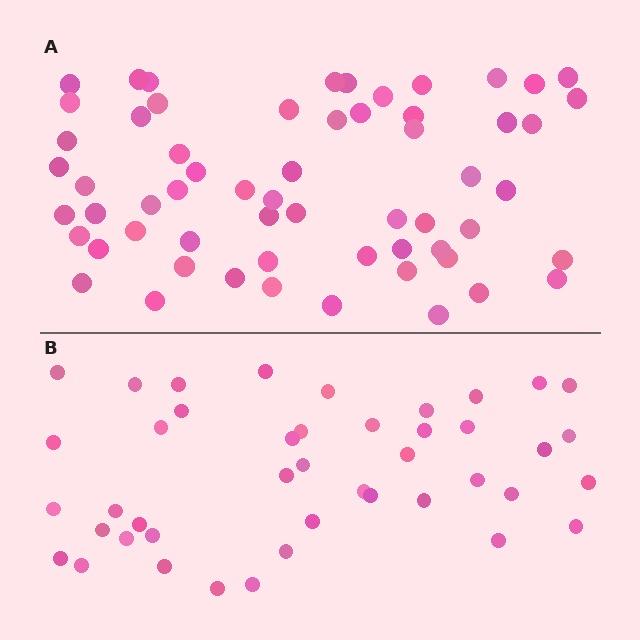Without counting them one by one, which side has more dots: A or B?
Region A (the top region) has more dots.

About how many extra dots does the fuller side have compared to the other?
Region A has approximately 15 more dots than region B.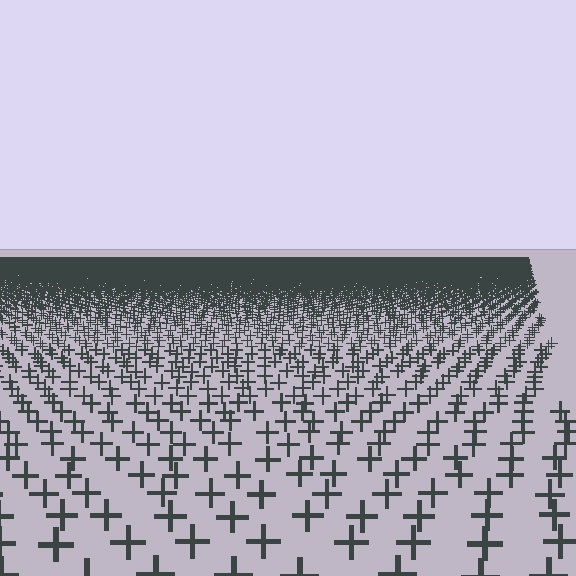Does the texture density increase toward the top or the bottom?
Density increases toward the top.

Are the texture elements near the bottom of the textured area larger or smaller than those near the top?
Larger. Near the bottom, elements are closer to the viewer and appear at a bigger on-screen size.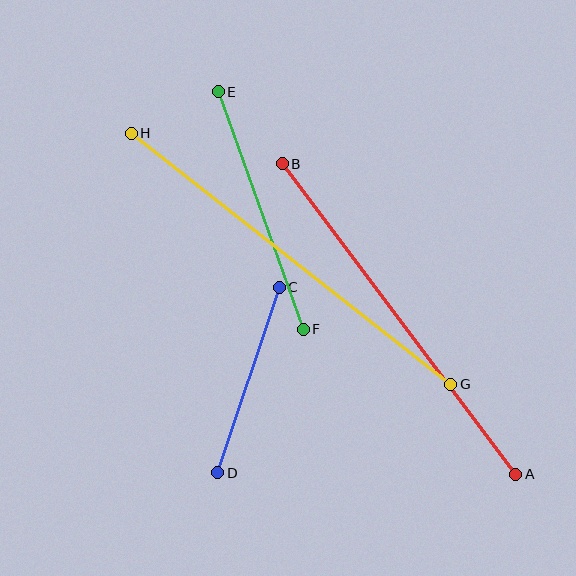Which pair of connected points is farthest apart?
Points G and H are farthest apart.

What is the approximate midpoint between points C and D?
The midpoint is at approximately (249, 380) pixels.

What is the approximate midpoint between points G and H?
The midpoint is at approximately (291, 259) pixels.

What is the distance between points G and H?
The distance is approximately 406 pixels.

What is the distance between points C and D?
The distance is approximately 196 pixels.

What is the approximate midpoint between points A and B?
The midpoint is at approximately (399, 319) pixels.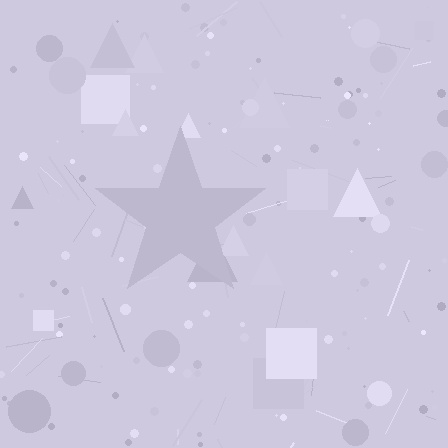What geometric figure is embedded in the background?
A star is embedded in the background.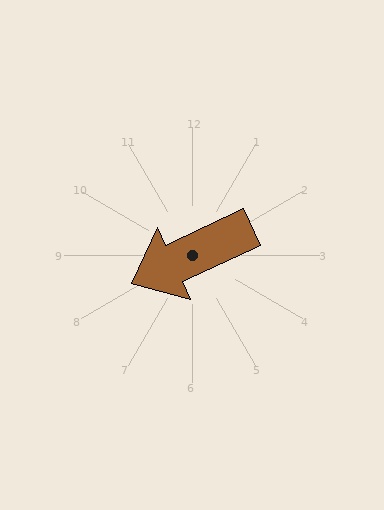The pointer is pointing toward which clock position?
Roughly 8 o'clock.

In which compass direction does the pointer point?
Southwest.